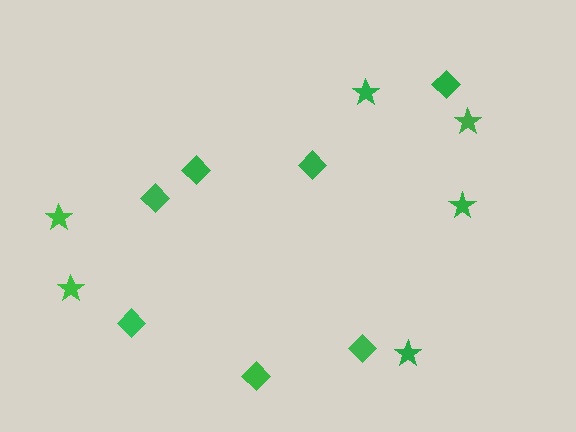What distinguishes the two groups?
There are 2 groups: one group of stars (6) and one group of diamonds (7).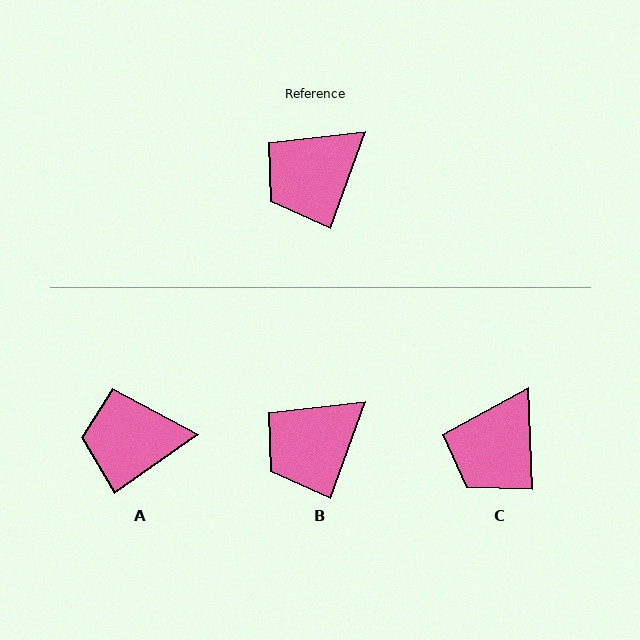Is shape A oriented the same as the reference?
No, it is off by about 34 degrees.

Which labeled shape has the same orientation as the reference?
B.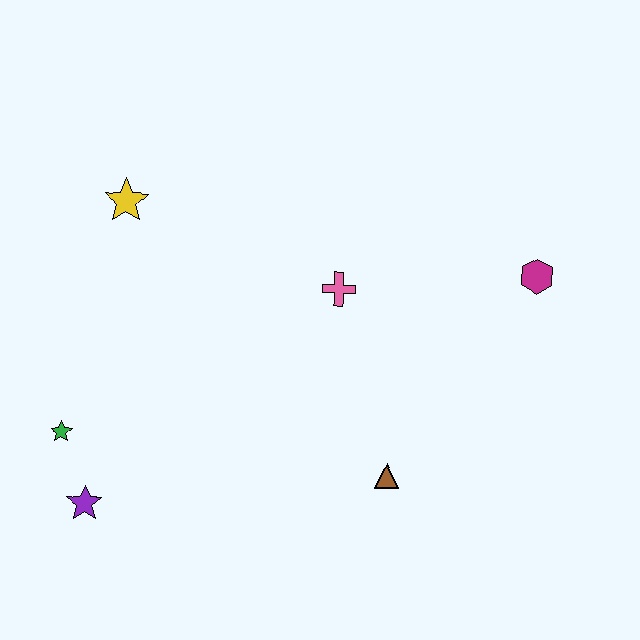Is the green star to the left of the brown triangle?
Yes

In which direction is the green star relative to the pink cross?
The green star is to the left of the pink cross.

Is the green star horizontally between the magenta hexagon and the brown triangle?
No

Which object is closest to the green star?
The purple star is closest to the green star.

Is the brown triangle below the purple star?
No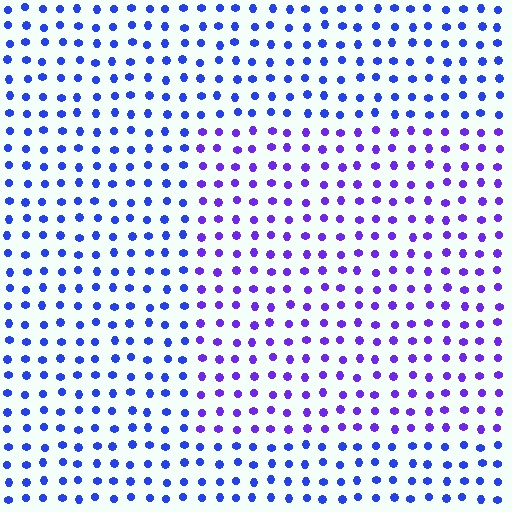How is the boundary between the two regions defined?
The boundary is defined purely by a slight shift in hue (about 31 degrees). Spacing, size, and orientation are identical on both sides.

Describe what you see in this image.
The image is filled with small blue elements in a uniform arrangement. A rectangle-shaped region is visible where the elements are tinted to a slightly different hue, forming a subtle color boundary.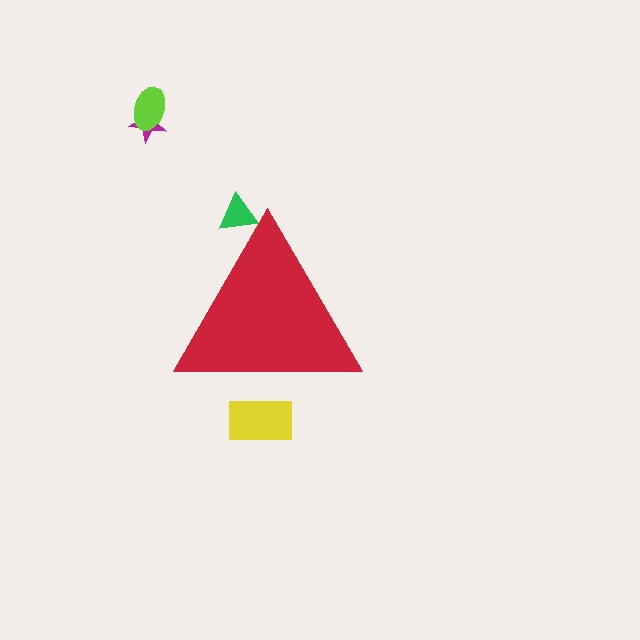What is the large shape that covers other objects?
A red triangle.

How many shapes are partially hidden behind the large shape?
2 shapes are partially hidden.